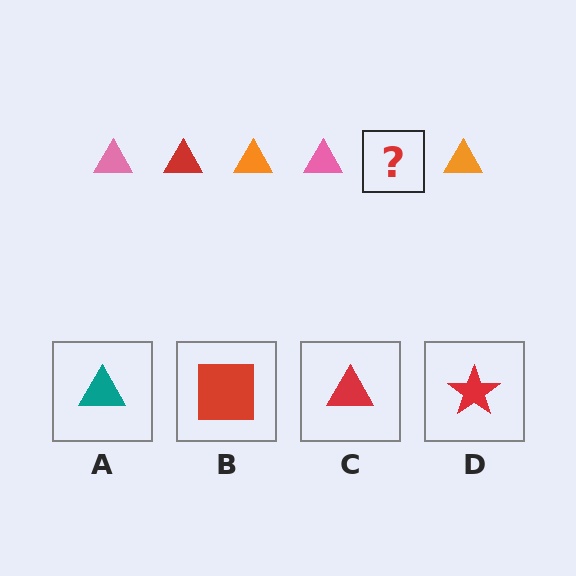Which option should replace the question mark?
Option C.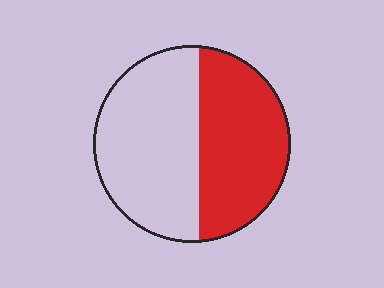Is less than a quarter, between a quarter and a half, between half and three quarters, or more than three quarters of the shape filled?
Between a quarter and a half.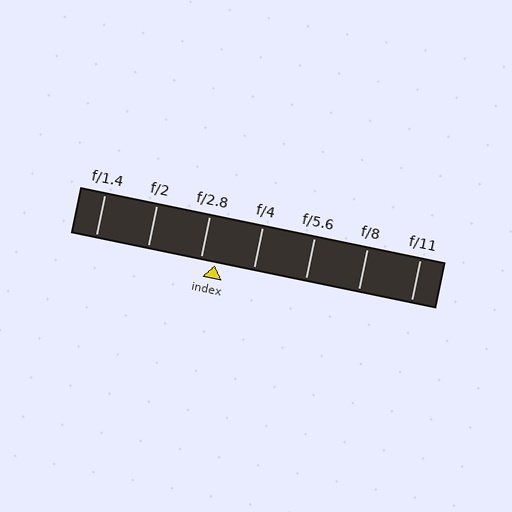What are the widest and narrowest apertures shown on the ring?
The widest aperture shown is f/1.4 and the narrowest is f/11.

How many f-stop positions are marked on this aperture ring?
There are 7 f-stop positions marked.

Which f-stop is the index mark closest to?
The index mark is closest to f/2.8.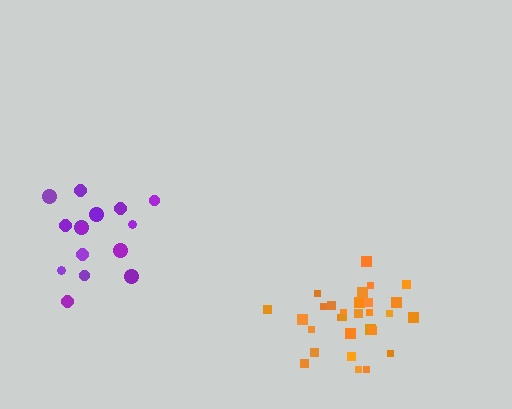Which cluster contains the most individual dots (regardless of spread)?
Orange (29).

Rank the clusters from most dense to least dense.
orange, purple.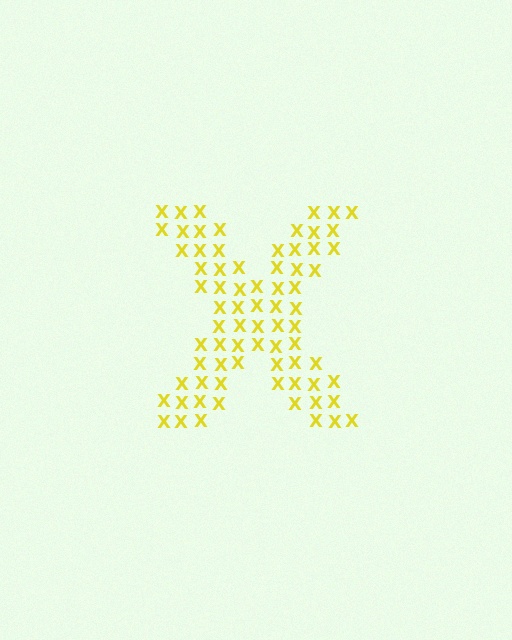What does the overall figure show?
The overall figure shows the letter X.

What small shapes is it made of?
It is made of small letter X's.